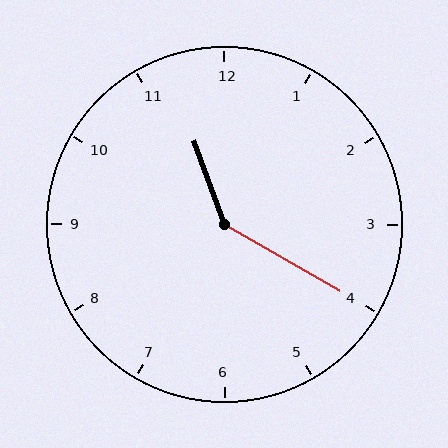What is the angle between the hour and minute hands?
Approximately 140 degrees.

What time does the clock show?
11:20.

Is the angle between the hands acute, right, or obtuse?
It is obtuse.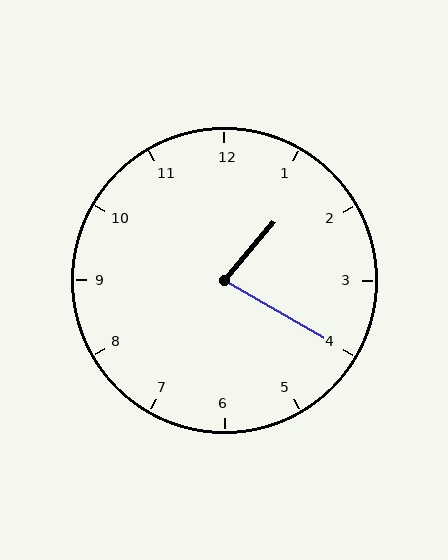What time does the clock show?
1:20.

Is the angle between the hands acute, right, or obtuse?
It is acute.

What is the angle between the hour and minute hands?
Approximately 80 degrees.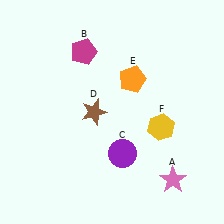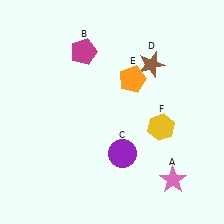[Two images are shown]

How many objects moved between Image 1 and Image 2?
1 object moved between the two images.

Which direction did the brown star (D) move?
The brown star (D) moved right.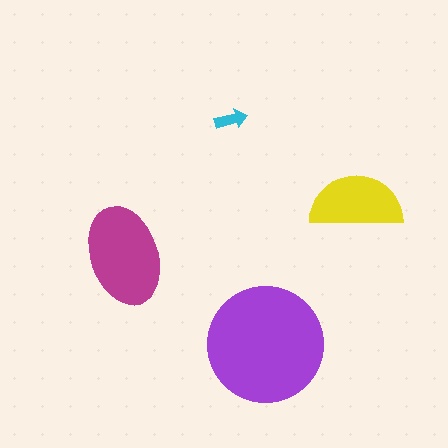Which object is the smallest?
The cyan arrow.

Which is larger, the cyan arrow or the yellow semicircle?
The yellow semicircle.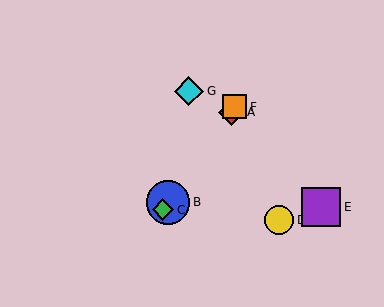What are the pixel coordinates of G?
Object G is at (189, 91).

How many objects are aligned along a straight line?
4 objects (A, B, C, F) are aligned along a straight line.